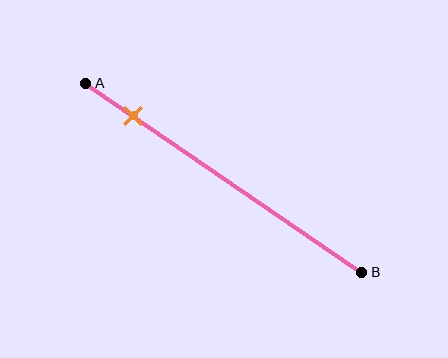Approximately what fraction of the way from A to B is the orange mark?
The orange mark is approximately 15% of the way from A to B.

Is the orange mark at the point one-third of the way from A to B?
No, the mark is at about 15% from A, not at the 33% one-third point.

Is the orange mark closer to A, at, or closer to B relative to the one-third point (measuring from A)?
The orange mark is closer to point A than the one-third point of segment AB.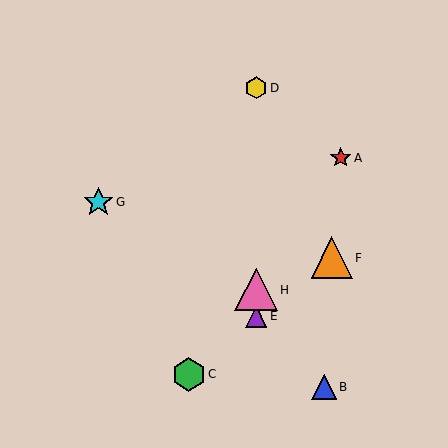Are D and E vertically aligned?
Yes, both are at x≈256.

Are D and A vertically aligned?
No, D is at x≈256 and A is at x≈341.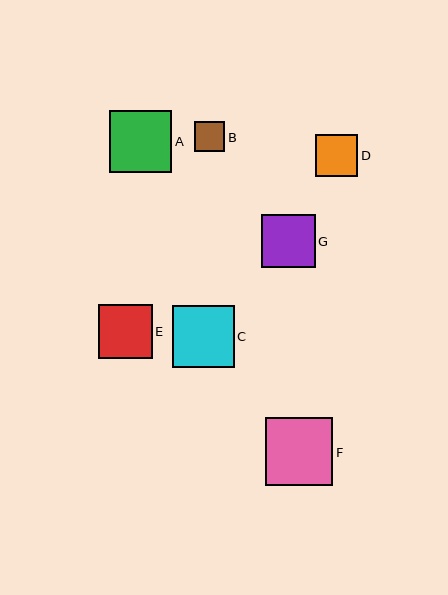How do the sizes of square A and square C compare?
Square A and square C are approximately the same size.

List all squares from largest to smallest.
From largest to smallest: F, A, C, E, G, D, B.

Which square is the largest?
Square F is the largest with a size of approximately 67 pixels.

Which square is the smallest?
Square B is the smallest with a size of approximately 30 pixels.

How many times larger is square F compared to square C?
Square F is approximately 1.1 times the size of square C.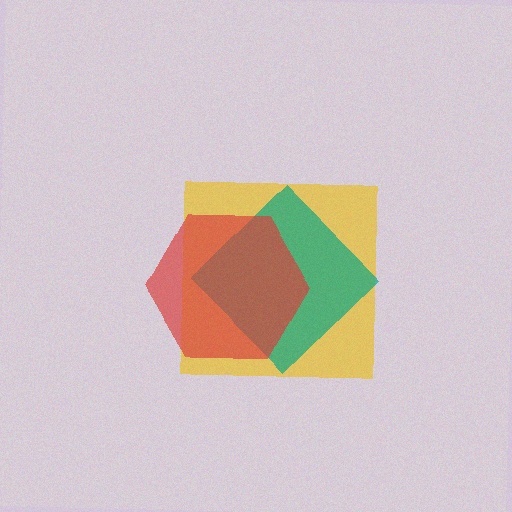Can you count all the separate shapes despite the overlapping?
Yes, there are 3 separate shapes.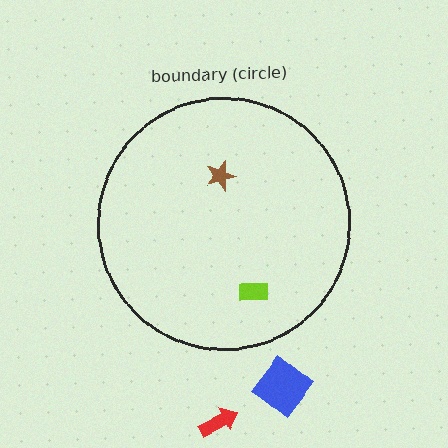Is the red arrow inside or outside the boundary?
Outside.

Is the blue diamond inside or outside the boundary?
Outside.